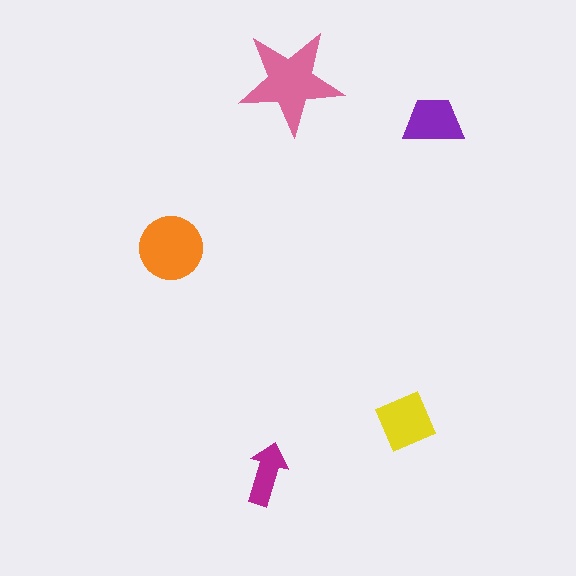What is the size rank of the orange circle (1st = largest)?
2nd.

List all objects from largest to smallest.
The pink star, the orange circle, the yellow diamond, the purple trapezoid, the magenta arrow.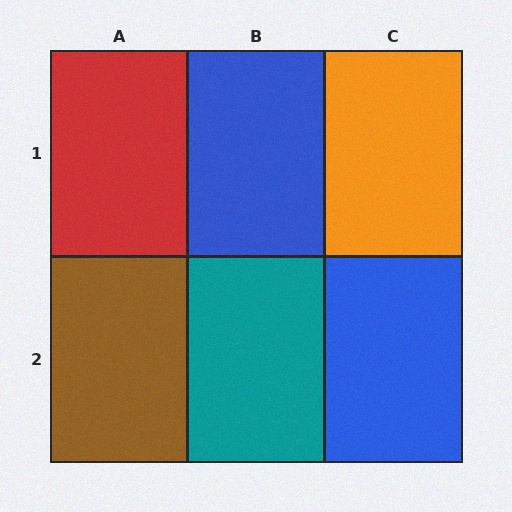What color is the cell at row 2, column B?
Teal.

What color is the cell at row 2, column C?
Blue.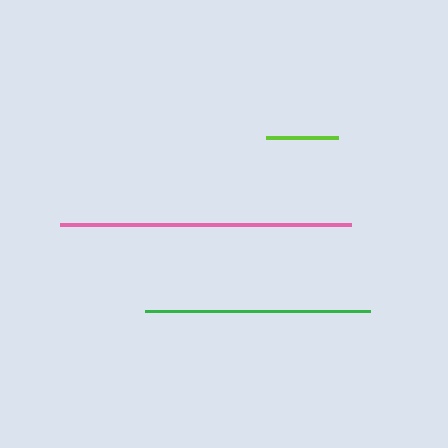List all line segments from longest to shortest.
From longest to shortest: pink, green, lime.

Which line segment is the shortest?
The lime line is the shortest at approximately 72 pixels.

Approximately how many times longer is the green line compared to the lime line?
The green line is approximately 3.1 times the length of the lime line.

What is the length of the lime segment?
The lime segment is approximately 72 pixels long.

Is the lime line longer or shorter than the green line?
The green line is longer than the lime line.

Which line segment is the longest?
The pink line is the longest at approximately 292 pixels.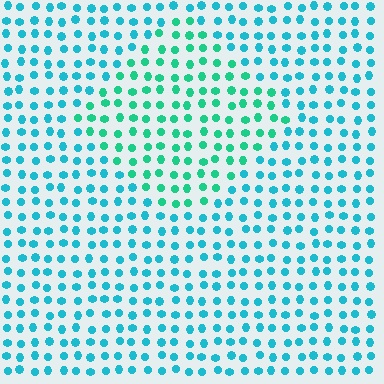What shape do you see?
I see a diamond.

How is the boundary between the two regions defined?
The boundary is defined purely by a slight shift in hue (about 30 degrees). Spacing, size, and orientation are identical on both sides.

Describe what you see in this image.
The image is filled with small cyan elements in a uniform arrangement. A diamond-shaped region is visible where the elements are tinted to a slightly different hue, forming a subtle color boundary.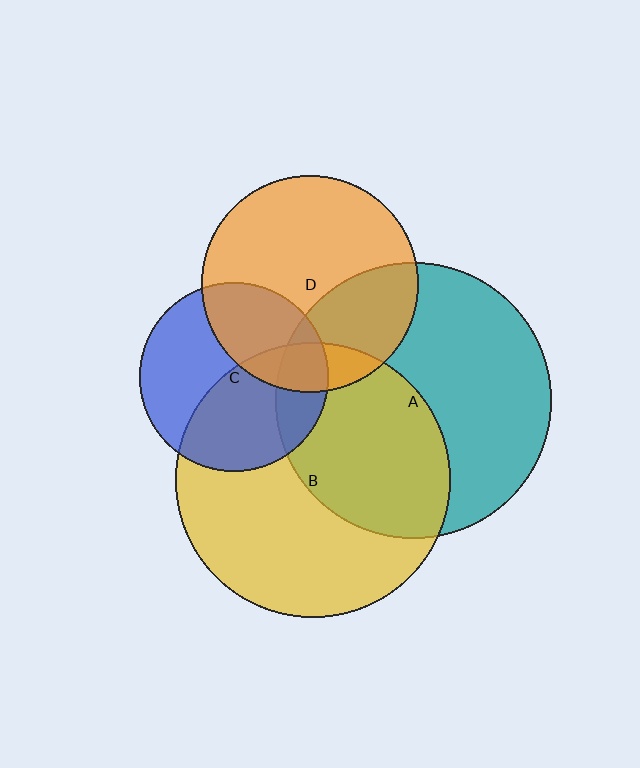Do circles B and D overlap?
Yes.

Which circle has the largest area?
Circle A (teal).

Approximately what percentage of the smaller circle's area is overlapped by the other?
Approximately 15%.